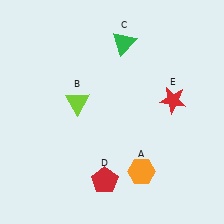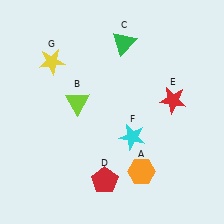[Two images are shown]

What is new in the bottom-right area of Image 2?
A cyan star (F) was added in the bottom-right area of Image 2.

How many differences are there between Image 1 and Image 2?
There are 2 differences between the two images.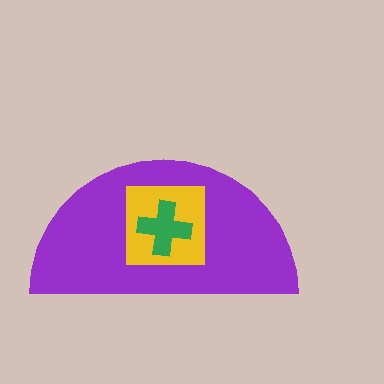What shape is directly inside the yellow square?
The green cross.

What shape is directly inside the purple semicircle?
The yellow square.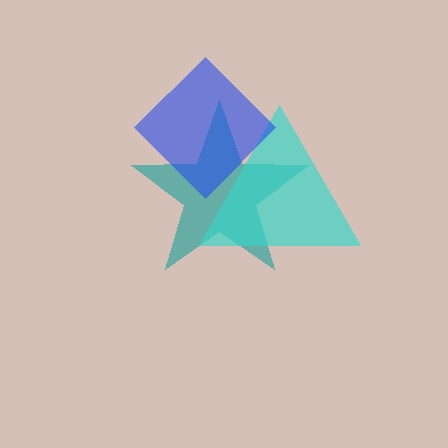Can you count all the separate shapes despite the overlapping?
Yes, there are 3 separate shapes.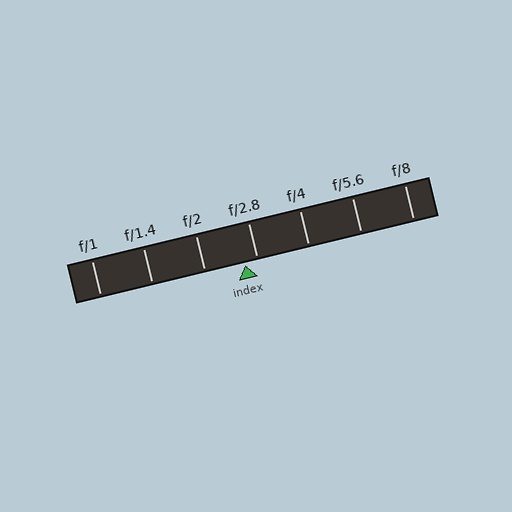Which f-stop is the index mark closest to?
The index mark is closest to f/2.8.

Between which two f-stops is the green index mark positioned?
The index mark is between f/2 and f/2.8.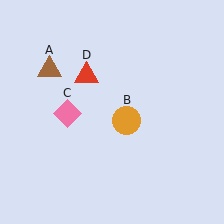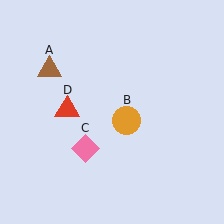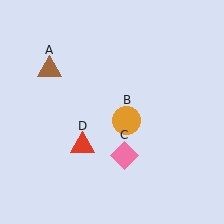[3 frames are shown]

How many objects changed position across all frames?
2 objects changed position: pink diamond (object C), red triangle (object D).